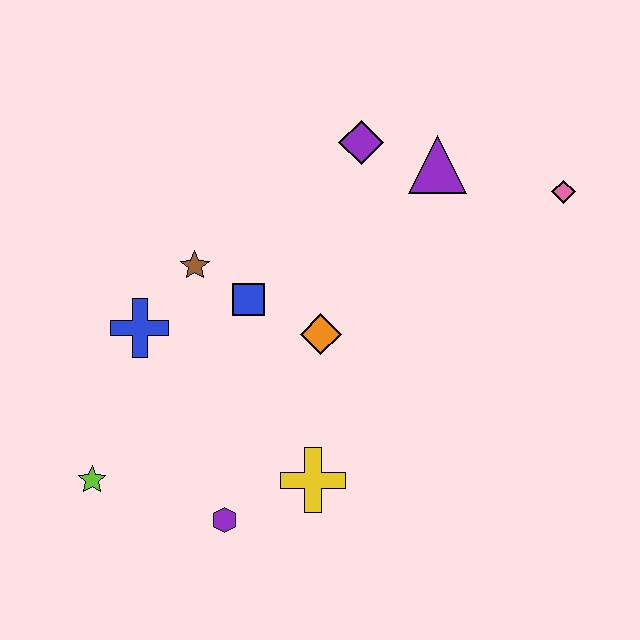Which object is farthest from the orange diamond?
The pink diamond is farthest from the orange diamond.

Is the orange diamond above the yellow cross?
Yes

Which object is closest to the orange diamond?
The blue square is closest to the orange diamond.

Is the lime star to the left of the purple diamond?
Yes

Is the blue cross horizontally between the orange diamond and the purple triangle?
No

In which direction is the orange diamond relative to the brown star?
The orange diamond is to the right of the brown star.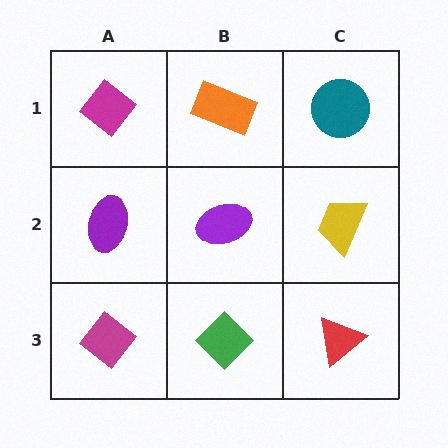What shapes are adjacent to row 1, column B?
A purple ellipse (row 2, column B), a magenta diamond (row 1, column A), a teal circle (row 1, column C).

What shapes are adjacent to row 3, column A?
A purple ellipse (row 2, column A), a green diamond (row 3, column B).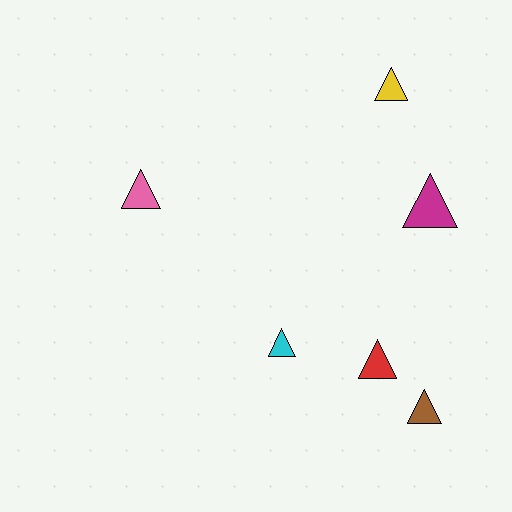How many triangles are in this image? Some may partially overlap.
There are 6 triangles.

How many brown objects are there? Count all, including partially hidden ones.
There is 1 brown object.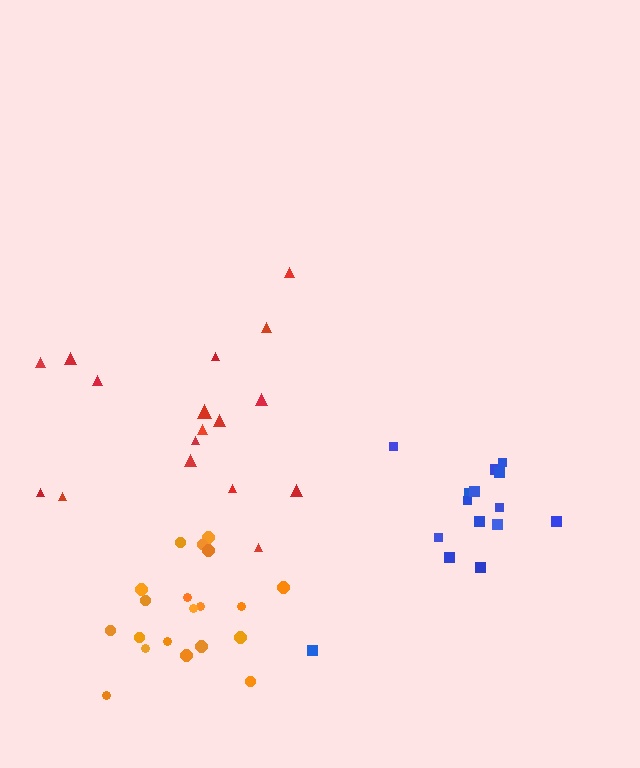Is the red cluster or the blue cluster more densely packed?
Blue.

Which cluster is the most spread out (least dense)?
Red.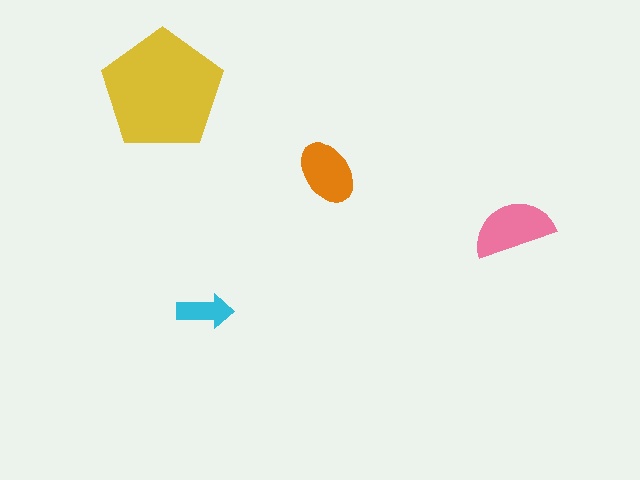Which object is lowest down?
The cyan arrow is bottommost.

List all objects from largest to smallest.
The yellow pentagon, the pink semicircle, the orange ellipse, the cyan arrow.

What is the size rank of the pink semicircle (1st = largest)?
2nd.